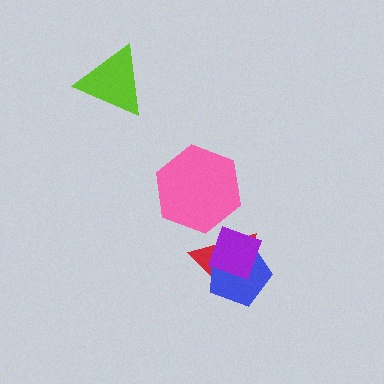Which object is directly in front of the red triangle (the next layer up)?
The blue pentagon is directly in front of the red triangle.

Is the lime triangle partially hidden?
No, no other shape covers it.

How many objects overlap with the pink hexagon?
0 objects overlap with the pink hexagon.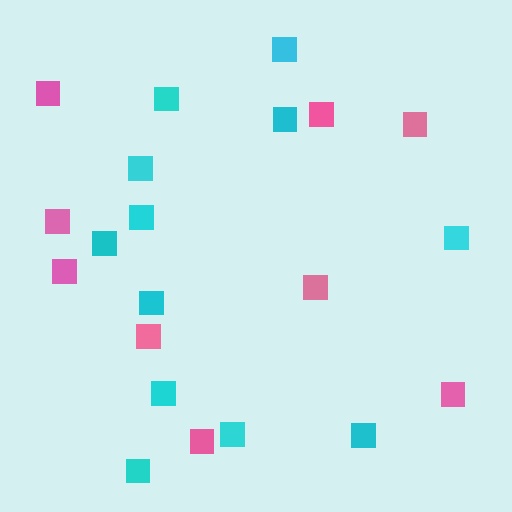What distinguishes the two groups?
There are 2 groups: one group of cyan squares (12) and one group of pink squares (9).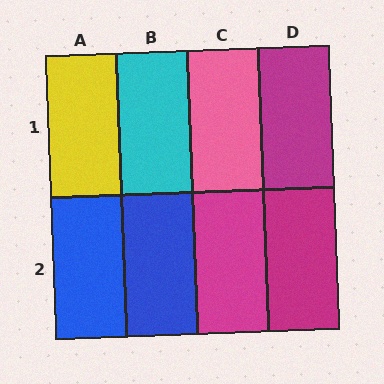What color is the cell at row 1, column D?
Magenta.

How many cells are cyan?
1 cell is cyan.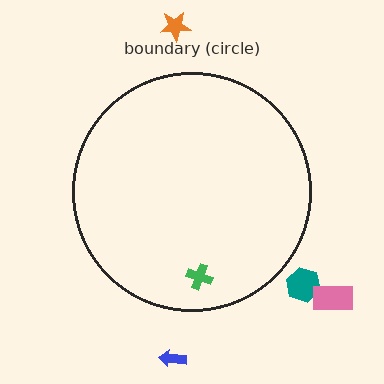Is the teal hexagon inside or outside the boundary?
Outside.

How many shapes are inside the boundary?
1 inside, 4 outside.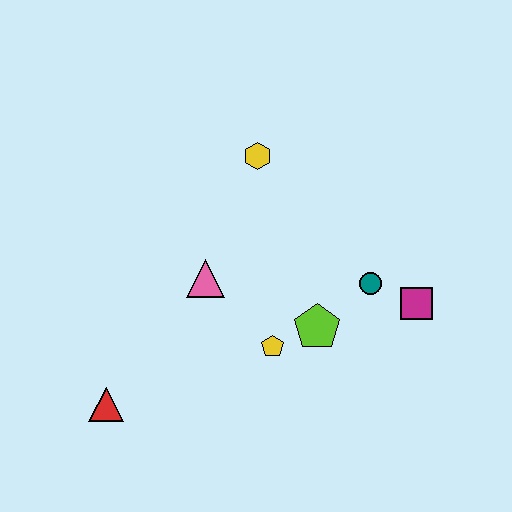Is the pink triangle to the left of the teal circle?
Yes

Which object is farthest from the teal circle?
The red triangle is farthest from the teal circle.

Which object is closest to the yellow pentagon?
The lime pentagon is closest to the yellow pentagon.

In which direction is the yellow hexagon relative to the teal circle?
The yellow hexagon is above the teal circle.